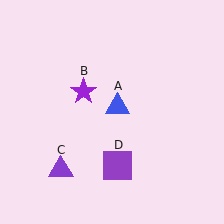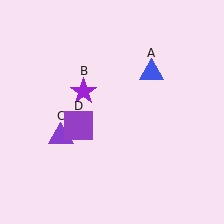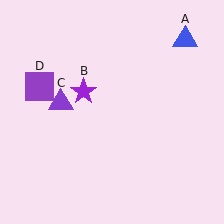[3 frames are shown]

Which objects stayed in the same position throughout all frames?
Purple star (object B) remained stationary.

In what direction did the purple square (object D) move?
The purple square (object D) moved up and to the left.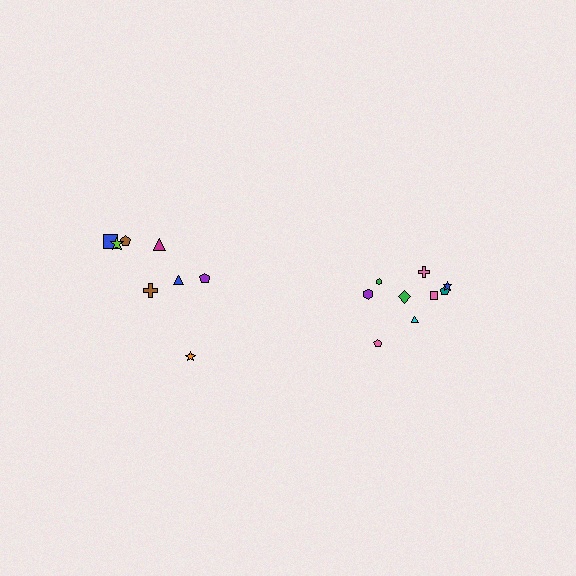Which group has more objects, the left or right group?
The right group.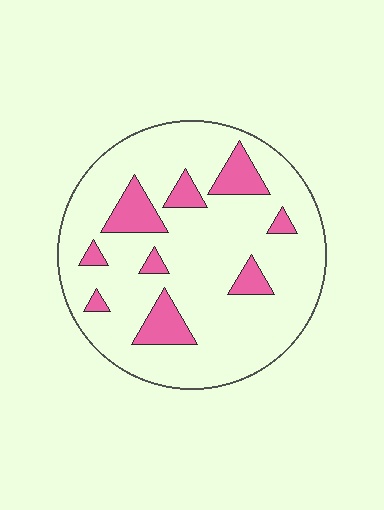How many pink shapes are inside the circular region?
9.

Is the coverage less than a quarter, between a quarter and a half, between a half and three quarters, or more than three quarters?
Less than a quarter.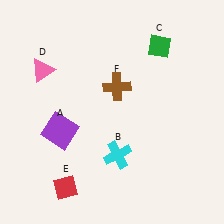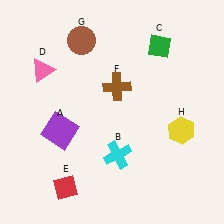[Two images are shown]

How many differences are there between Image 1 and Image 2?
There are 2 differences between the two images.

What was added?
A brown circle (G), a yellow hexagon (H) were added in Image 2.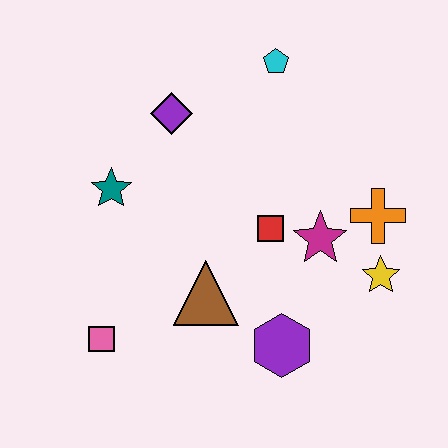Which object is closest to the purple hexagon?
The brown triangle is closest to the purple hexagon.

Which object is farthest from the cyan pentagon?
The pink square is farthest from the cyan pentagon.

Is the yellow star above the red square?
No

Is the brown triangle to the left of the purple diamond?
No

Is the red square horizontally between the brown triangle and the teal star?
No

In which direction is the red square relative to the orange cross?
The red square is to the left of the orange cross.